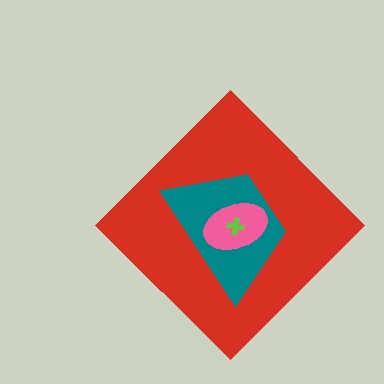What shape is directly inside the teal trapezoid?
The pink ellipse.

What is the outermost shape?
The red diamond.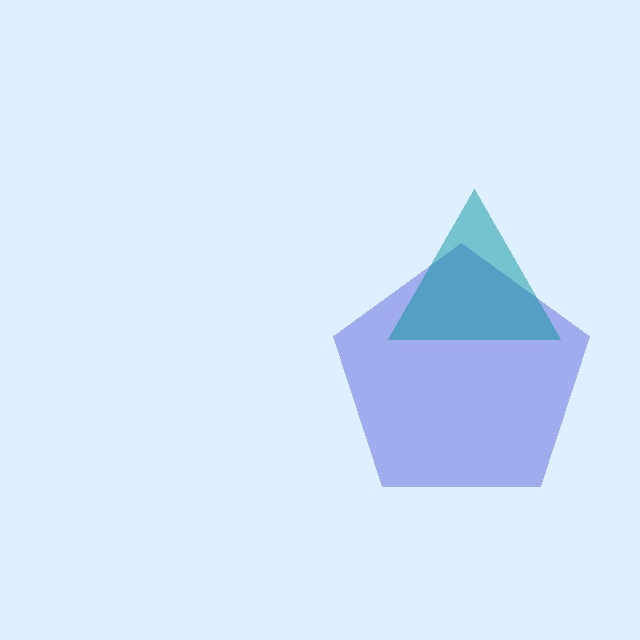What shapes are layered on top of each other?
The layered shapes are: a blue pentagon, a teal triangle.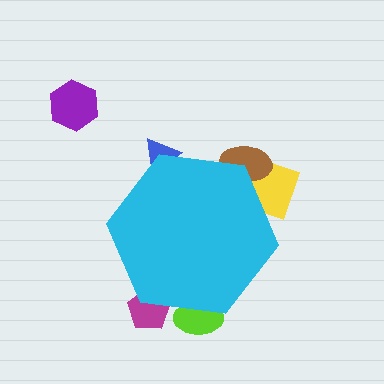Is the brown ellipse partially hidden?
Yes, the brown ellipse is partially hidden behind the cyan hexagon.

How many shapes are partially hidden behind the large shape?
5 shapes are partially hidden.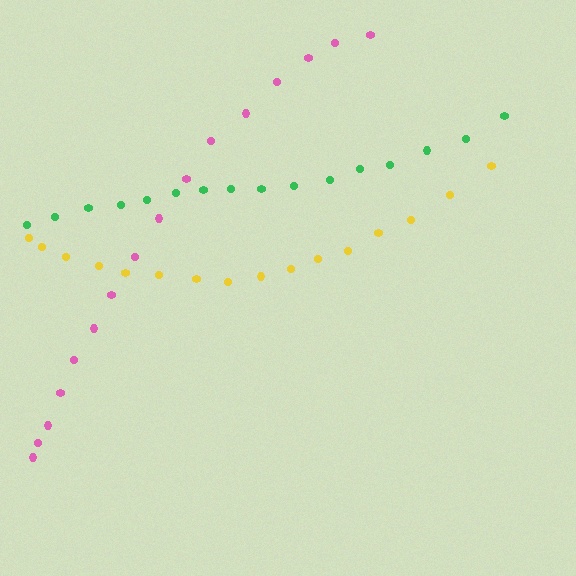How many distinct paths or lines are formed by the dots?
There are 3 distinct paths.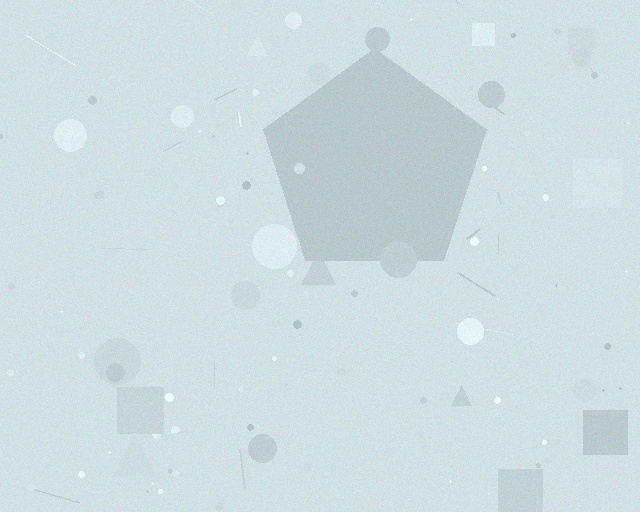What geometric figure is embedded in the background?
A pentagon is embedded in the background.